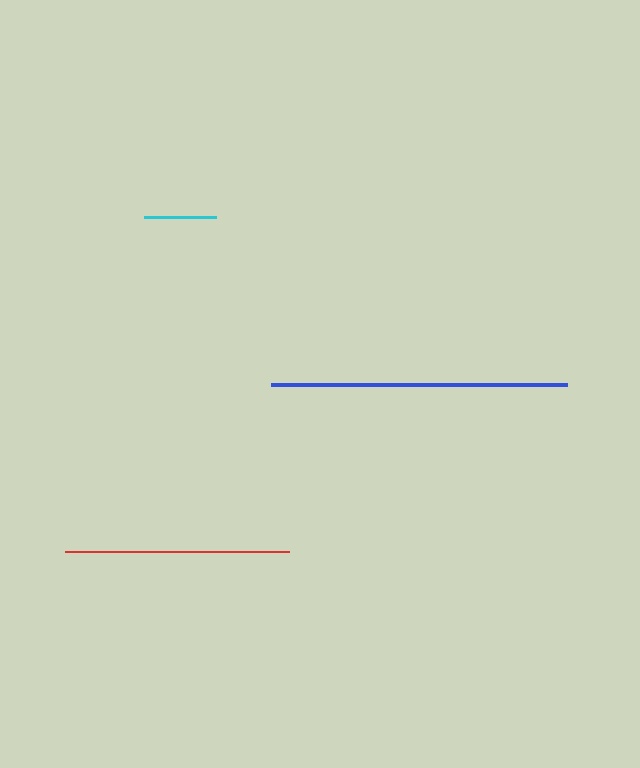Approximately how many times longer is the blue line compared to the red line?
The blue line is approximately 1.3 times the length of the red line.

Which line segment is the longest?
The blue line is the longest at approximately 296 pixels.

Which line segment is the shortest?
The cyan line is the shortest at approximately 72 pixels.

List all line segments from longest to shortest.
From longest to shortest: blue, red, cyan.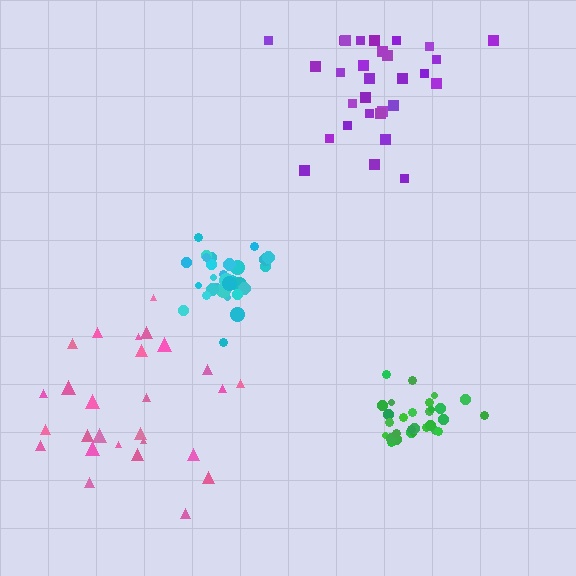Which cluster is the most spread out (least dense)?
Pink.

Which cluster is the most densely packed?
Cyan.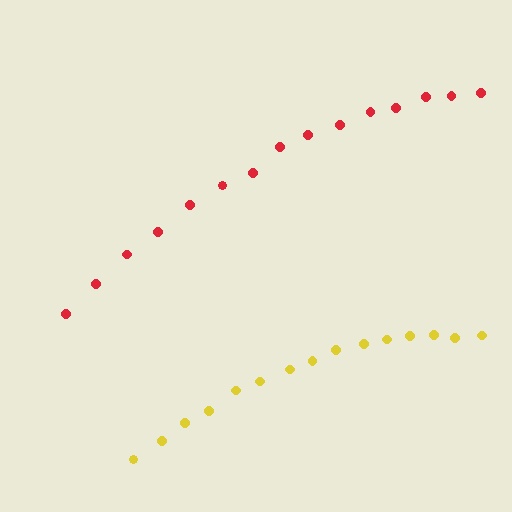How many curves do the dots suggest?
There are 2 distinct paths.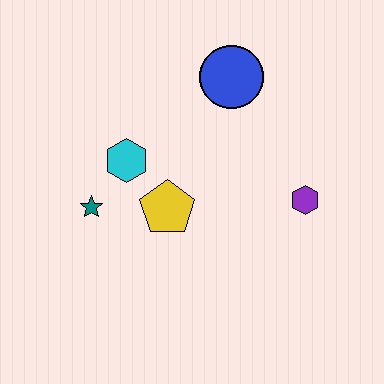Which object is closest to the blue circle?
The cyan hexagon is closest to the blue circle.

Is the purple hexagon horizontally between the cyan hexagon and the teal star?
No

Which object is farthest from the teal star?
The purple hexagon is farthest from the teal star.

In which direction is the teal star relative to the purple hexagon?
The teal star is to the left of the purple hexagon.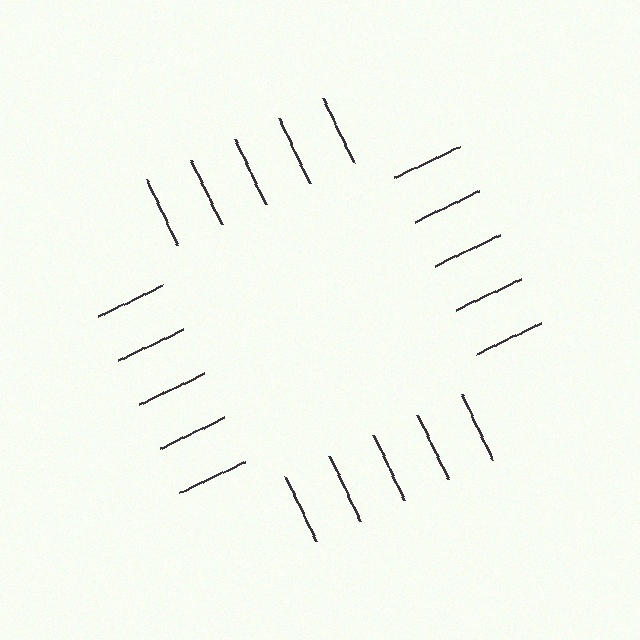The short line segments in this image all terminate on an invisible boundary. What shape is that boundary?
An illusory square — the line segments terminate on its edges but no continuous stroke is drawn.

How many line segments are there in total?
20 — 5 along each of the 4 edges.